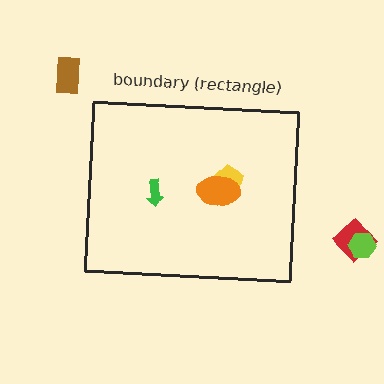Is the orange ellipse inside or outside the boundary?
Inside.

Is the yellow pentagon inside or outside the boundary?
Inside.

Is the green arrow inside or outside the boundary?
Inside.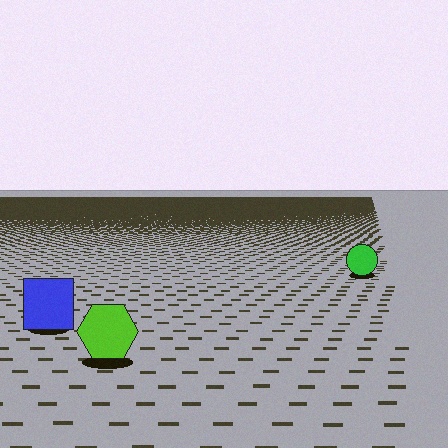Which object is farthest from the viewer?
The green circle is farthest from the viewer. It appears smaller and the ground texture around it is denser.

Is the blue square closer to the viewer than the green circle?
Yes. The blue square is closer — you can tell from the texture gradient: the ground texture is coarser near it.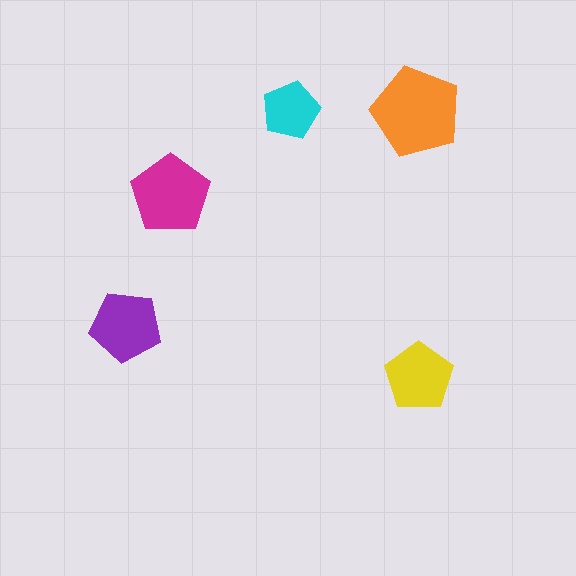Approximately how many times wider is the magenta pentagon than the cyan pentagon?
About 1.5 times wider.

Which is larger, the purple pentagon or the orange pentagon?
The orange one.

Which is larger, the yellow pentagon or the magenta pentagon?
The magenta one.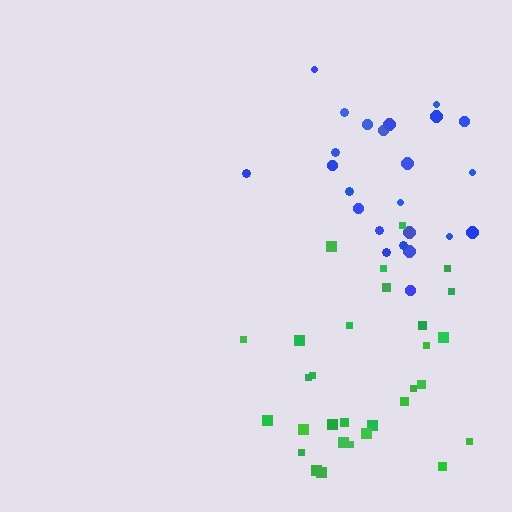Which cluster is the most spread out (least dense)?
Blue.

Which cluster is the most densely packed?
Green.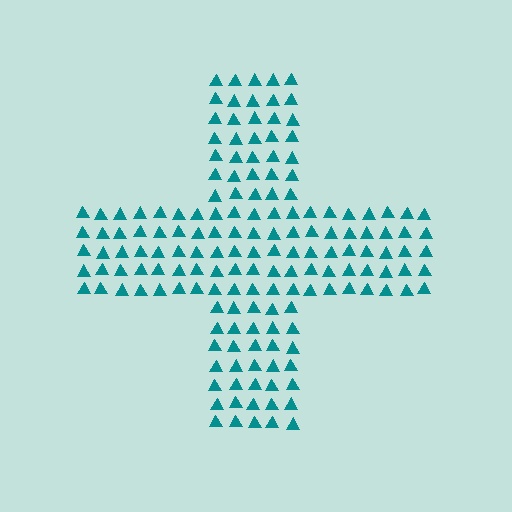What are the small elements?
The small elements are triangles.